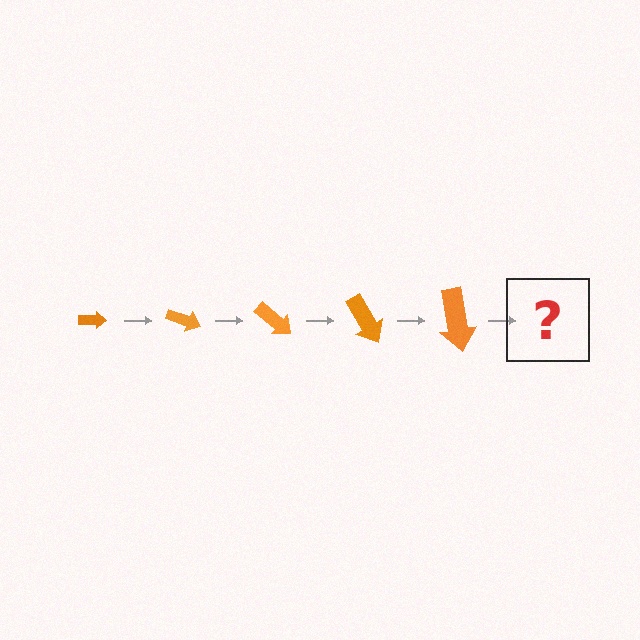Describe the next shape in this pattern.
It should be an arrow, larger than the previous one and rotated 100 degrees from the start.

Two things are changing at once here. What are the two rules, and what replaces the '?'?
The two rules are that the arrow grows larger each step and it rotates 20 degrees each step. The '?' should be an arrow, larger than the previous one and rotated 100 degrees from the start.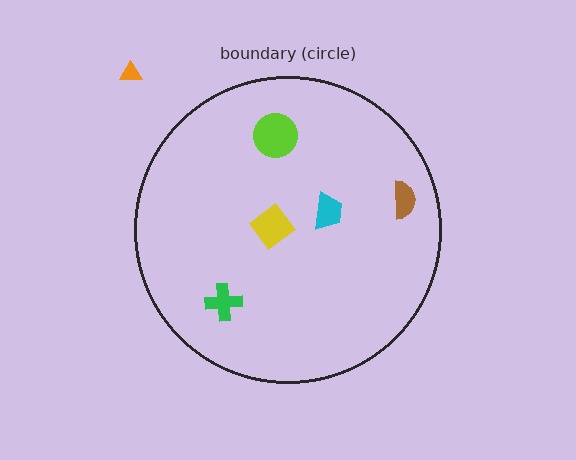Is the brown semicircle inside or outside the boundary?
Inside.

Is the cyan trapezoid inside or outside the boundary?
Inside.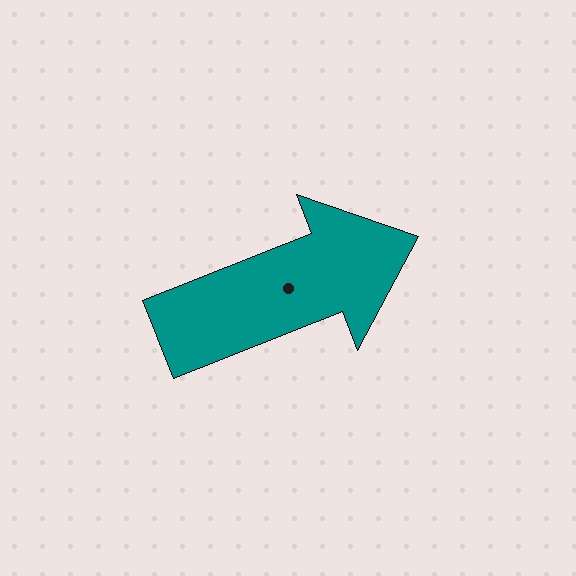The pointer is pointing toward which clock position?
Roughly 2 o'clock.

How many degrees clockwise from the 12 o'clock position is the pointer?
Approximately 68 degrees.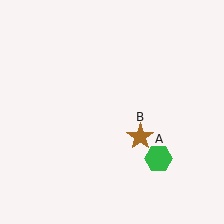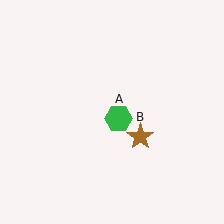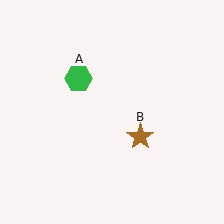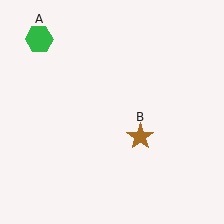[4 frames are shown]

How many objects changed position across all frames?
1 object changed position: green hexagon (object A).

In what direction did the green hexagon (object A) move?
The green hexagon (object A) moved up and to the left.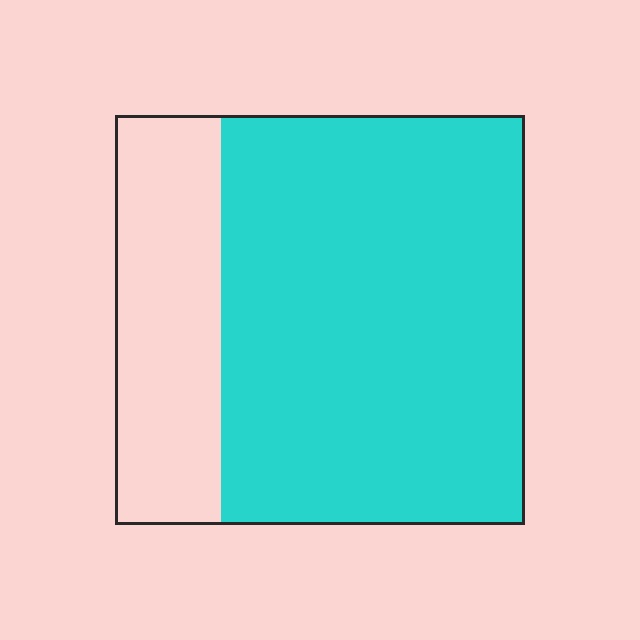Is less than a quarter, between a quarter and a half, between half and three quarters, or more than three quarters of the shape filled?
Between half and three quarters.